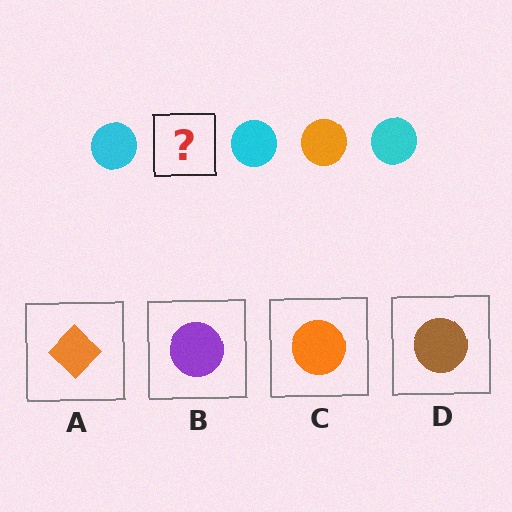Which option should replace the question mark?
Option C.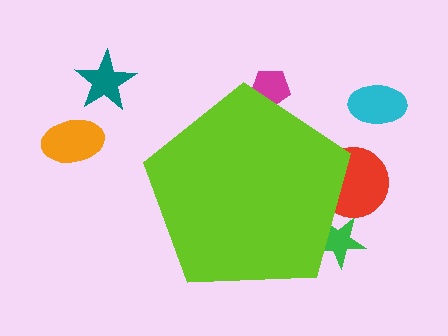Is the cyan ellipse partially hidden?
No, the cyan ellipse is fully visible.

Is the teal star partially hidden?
No, the teal star is fully visible.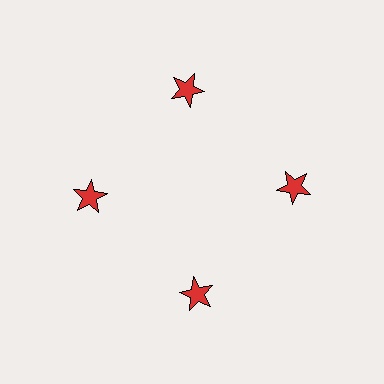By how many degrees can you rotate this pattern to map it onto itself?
The pattern maps onto itself every 90 degrees of rotation.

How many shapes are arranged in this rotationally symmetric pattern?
There are 4 shapes, arranged in 4 groups of 1.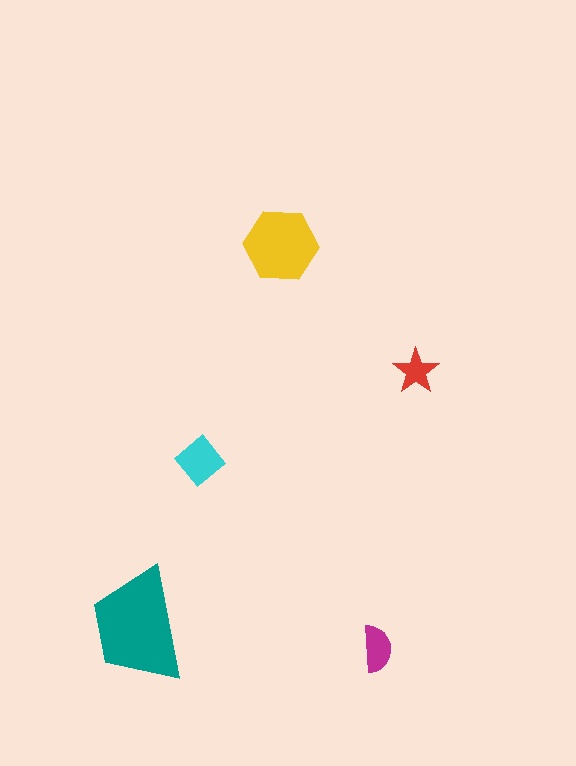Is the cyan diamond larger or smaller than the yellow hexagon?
Smaller.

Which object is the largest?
The teal trapezoid.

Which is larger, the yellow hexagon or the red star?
The yellow hexagon.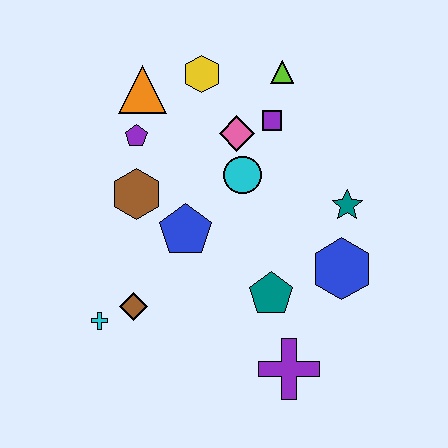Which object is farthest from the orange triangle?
The purple cross is farthest from the orange triangle.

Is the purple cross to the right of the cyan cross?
Yes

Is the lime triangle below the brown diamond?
No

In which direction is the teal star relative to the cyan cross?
The teal star is to the right of the cyan cross.